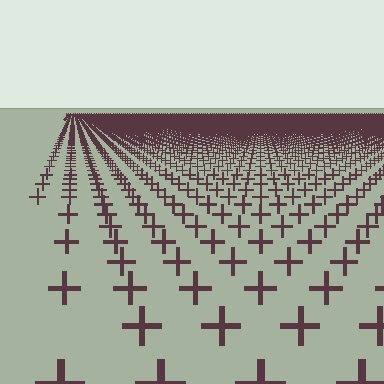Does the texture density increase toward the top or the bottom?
Density increases toward the top.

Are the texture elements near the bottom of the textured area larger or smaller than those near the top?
Larger. Near the bottom, elements are closer to the viewer and appear at a bigger on-screen size.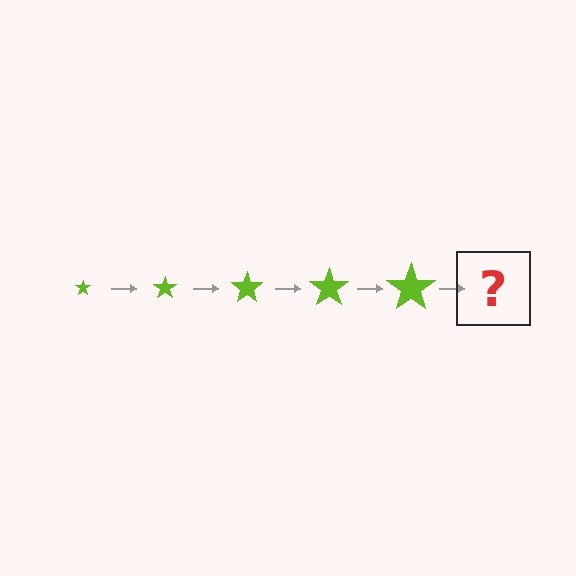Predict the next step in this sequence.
The next step is a lime star, larger than the previous one.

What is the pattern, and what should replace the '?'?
The pattern is that the star gets progressively larger each step. The '?' should be a lime star, larger than the previous one.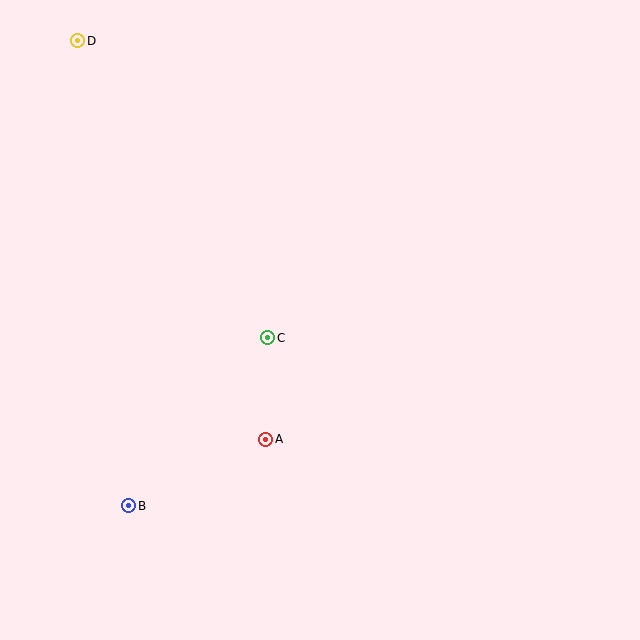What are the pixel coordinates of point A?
Point A is at (266, 439).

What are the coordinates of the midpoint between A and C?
The midpoint between A and C is at (267, 388).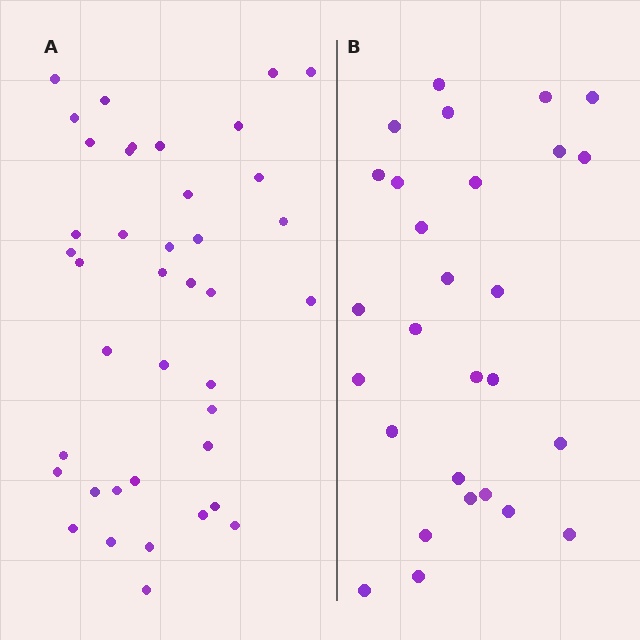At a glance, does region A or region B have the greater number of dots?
Region A (the left region) has more dots.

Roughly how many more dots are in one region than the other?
Region A has roughly 12 or so more dots than region B.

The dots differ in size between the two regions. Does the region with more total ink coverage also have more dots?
No. Region B has more total ink coverage because its dots are larger, but region A actually contains more individual dots. Total area can be misleading — the number of items is what matters here.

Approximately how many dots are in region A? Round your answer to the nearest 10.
About 40 dots.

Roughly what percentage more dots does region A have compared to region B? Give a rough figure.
About 45% more.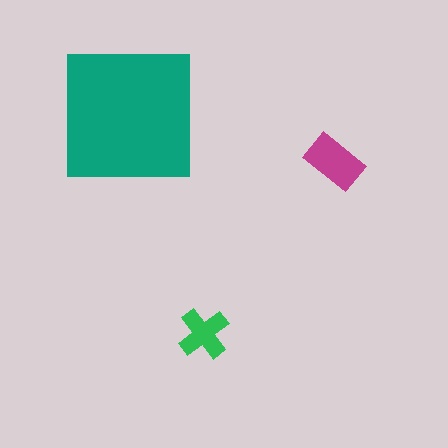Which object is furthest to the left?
The teal square is leftmost.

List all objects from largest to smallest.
The teal square, the magenta rectangle, the green cross.